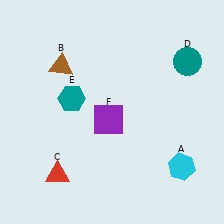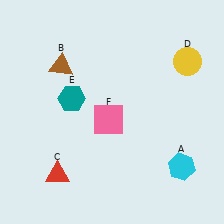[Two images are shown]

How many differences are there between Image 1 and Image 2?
There are 2 differences between the two images.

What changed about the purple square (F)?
In Image 1, F is purple. In Image 2, it changed to pink.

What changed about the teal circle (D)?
In Image 1, D is teal. In Image 2, it changed to yellow.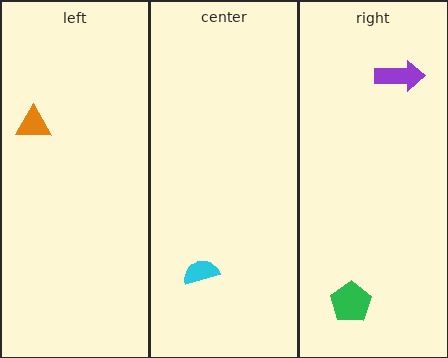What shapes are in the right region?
The purple arrow, the green pentagon.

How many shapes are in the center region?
1.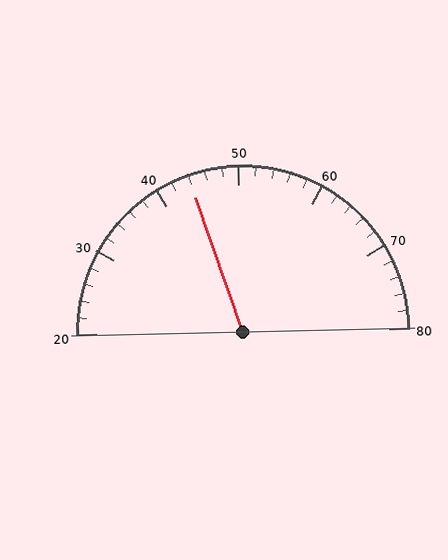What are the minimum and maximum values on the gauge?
The gauge ranges from 20 to 80.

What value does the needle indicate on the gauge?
The needle indicates approximately 44.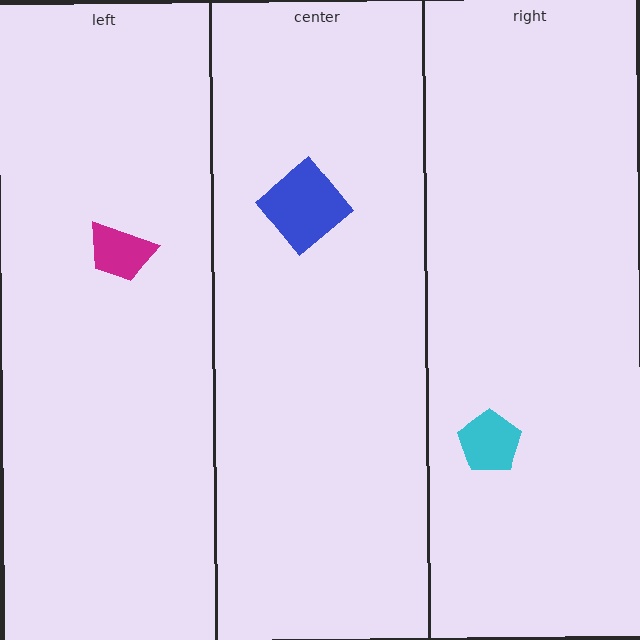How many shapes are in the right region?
1.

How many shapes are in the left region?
1.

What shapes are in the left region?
The magenta trapezoid.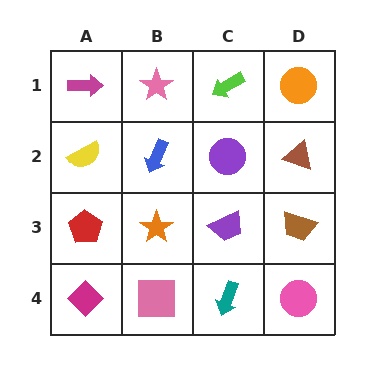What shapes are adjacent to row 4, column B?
An orange star (row 3, column B), a magenta diamond (row 4, column A), a teal arrow (row 4, column C).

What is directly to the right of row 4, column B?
A teal arrow.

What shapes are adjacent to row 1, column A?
A yellow semicircle (row 2, column A), a pink star (row 1, column B).